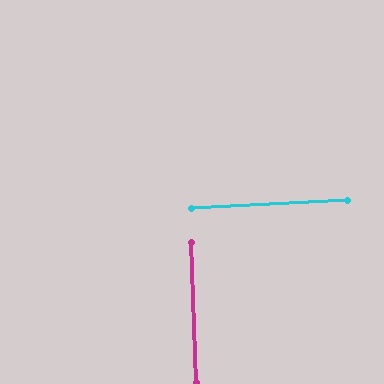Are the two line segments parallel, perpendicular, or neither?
Perpendicular — they meet at approximately 89°.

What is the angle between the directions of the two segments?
Approximately 89 degrees.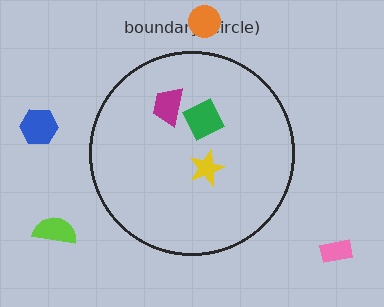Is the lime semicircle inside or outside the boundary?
Outside.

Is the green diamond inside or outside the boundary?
Inside.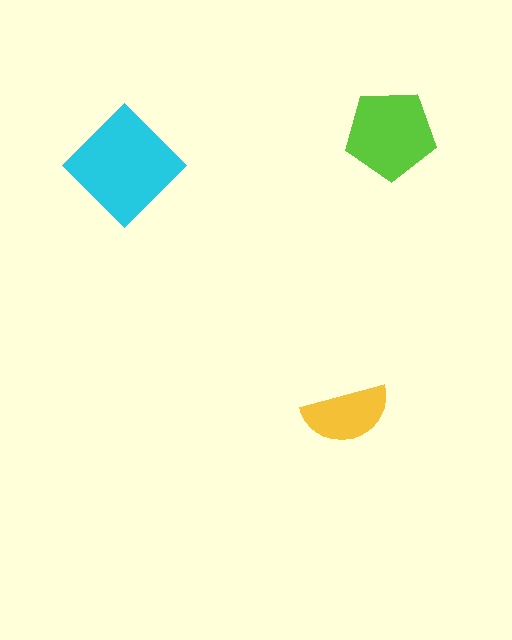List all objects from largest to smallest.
The cyan diamond, the lime pentagon, the yellow semicircle.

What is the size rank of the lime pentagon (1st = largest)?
2nd.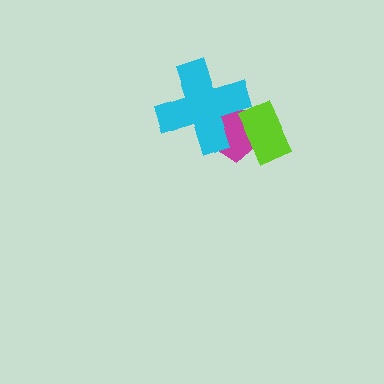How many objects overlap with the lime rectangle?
2 objects overlap with the lime rectangle.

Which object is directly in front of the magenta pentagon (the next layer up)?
The lime rectangle is directly in front of the magenta pentagon.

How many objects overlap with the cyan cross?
2 objects overlap with the cyan cross.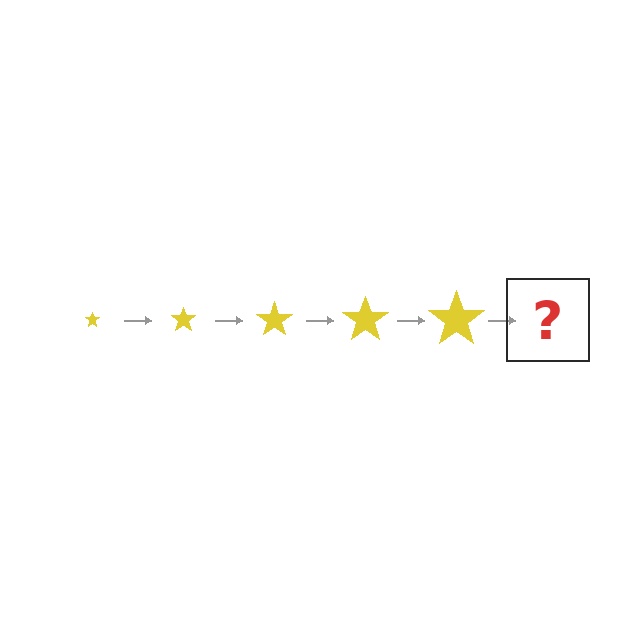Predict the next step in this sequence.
The next step is a yellow star, larger than the previous one.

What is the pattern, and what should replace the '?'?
The pattern is that the star gets progressively larger each step. The '?' should be a yellow star, larger than the previous one.